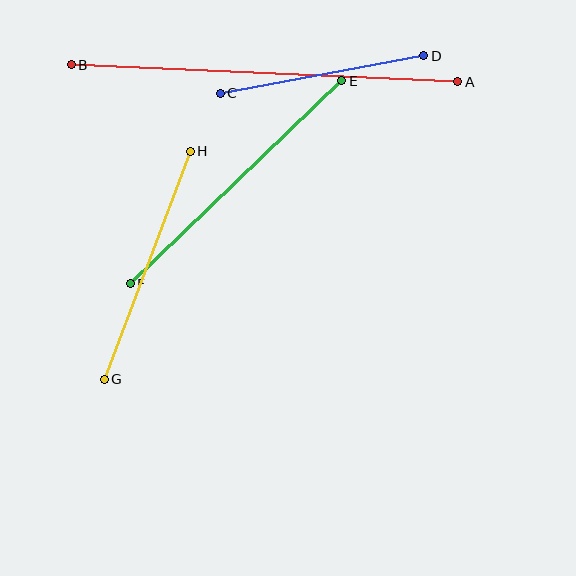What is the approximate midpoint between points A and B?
The midpoint is at approximately (265, 73) pixels.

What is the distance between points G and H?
The distance is approximately 243 pixels.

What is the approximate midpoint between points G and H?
The midpoint is at approximately (147, 265) pixels.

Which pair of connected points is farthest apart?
Points A and B are farthest apart.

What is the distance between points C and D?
The distance is approximately 207 pixels.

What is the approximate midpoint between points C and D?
The midpoint is at approximately (322, 75) pixels.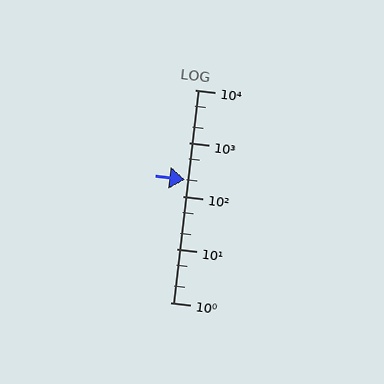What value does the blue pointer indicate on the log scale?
The pointer indicates approximately 200.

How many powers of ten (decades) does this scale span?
The scale spans 4 decades, from 1 to 10000.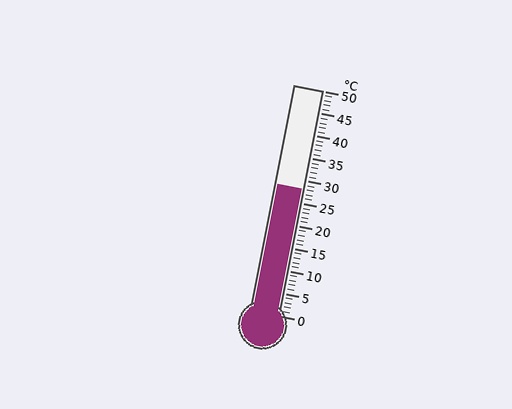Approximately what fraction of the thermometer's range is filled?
The thermometer is filled to approximately 55% of its range.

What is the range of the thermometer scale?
The thermometer scale ranges from 0°C to 50°C.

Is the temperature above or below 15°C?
The temperature is above 15°C.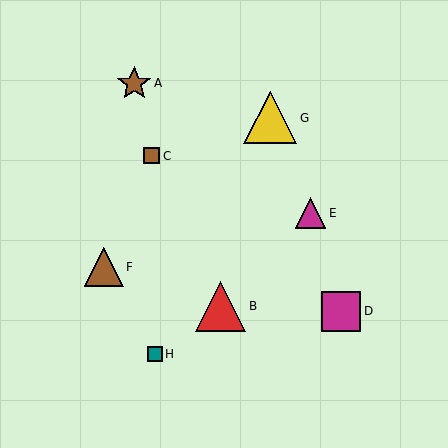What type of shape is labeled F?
Shape F is a brown triangle.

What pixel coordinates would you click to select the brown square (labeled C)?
Click at (152, 156) to select the brown square C.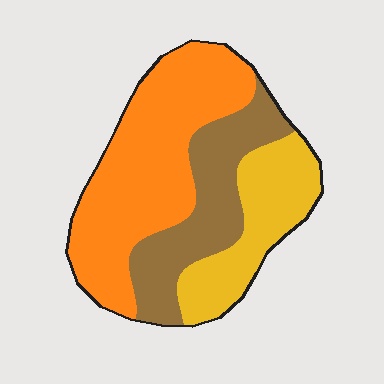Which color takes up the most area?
Orange, at roughly 50%.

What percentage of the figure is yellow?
Yellow covers around 25% of the figure.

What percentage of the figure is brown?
Brown takes up about one quarter (1/4) of the figure.